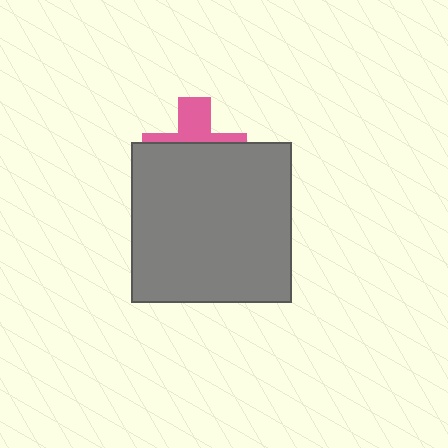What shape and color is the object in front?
The object in front is a gray square.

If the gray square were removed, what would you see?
You would see the complete pink cross.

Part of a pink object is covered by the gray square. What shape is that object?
It is a cross.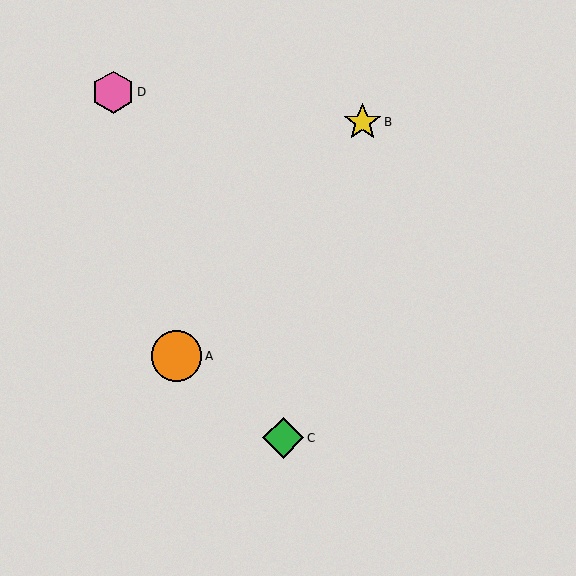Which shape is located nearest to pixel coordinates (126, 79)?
The pink hexagon (labeled D) at (113, 92) is nearest to that location.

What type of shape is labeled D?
Shape D is a pink hexagon.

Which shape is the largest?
The orange circle (labeled A) is the largest.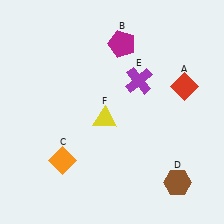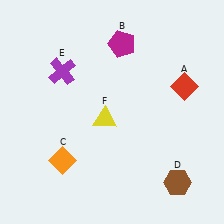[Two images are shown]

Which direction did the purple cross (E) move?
The purple cross (E) moved left.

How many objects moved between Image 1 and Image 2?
1 object moved between the two images.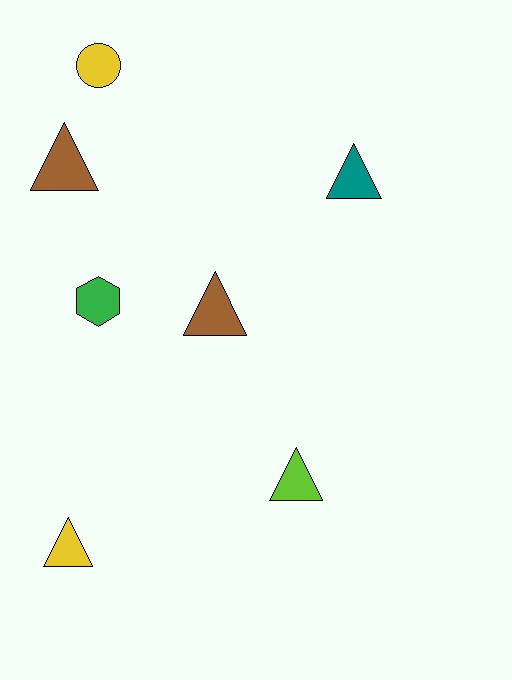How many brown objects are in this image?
There are 2 brown objects.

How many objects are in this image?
There are 7 objects.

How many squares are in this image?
There are no squares.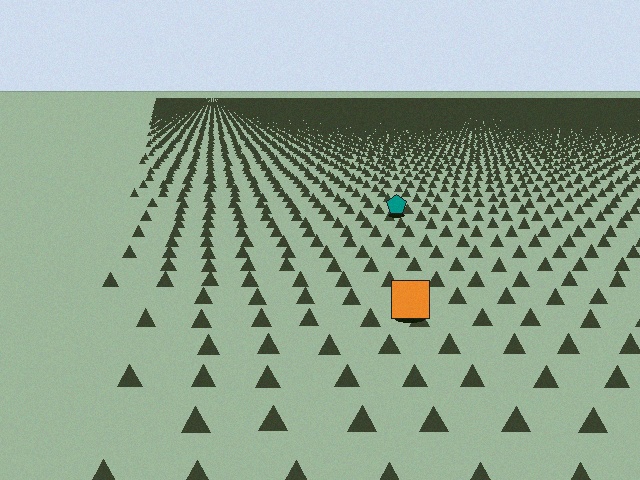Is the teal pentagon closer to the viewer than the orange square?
No. The orange square is closer — you can tell from the texture gradient: the ground texture is coarser near it.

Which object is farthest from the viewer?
The teal pentagon is farthest from the viewer. It appears smaller and the ground texture around it is denser.